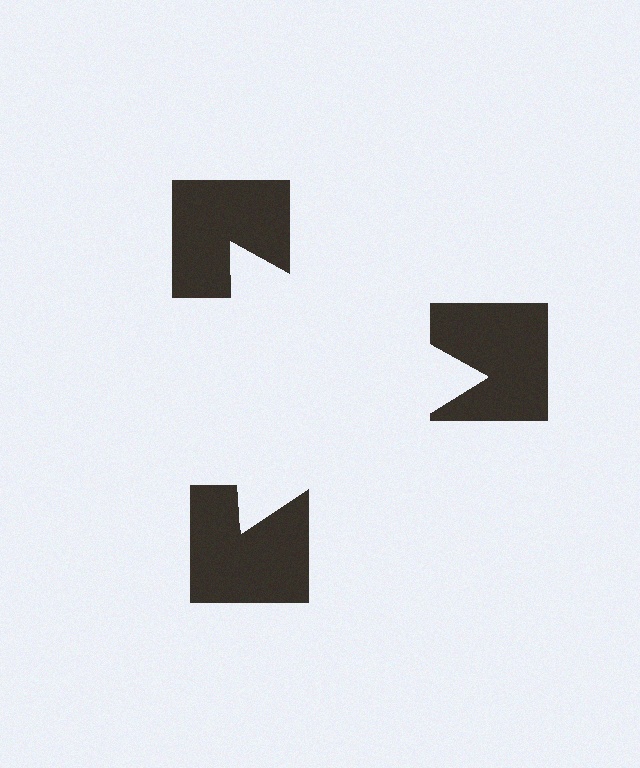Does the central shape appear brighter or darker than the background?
It typically appears slightly brighter than the background, even though no actual brightness change is drawn.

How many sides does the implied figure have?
3 sides.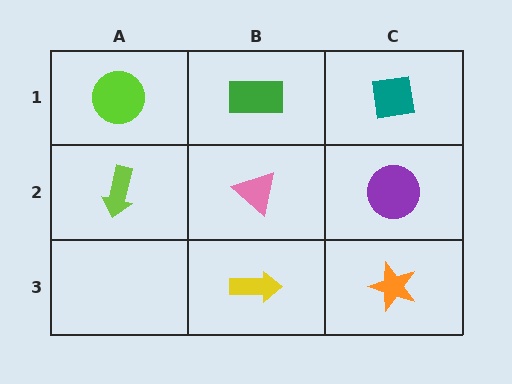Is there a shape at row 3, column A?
No, that cell is empty.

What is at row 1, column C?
A teal square.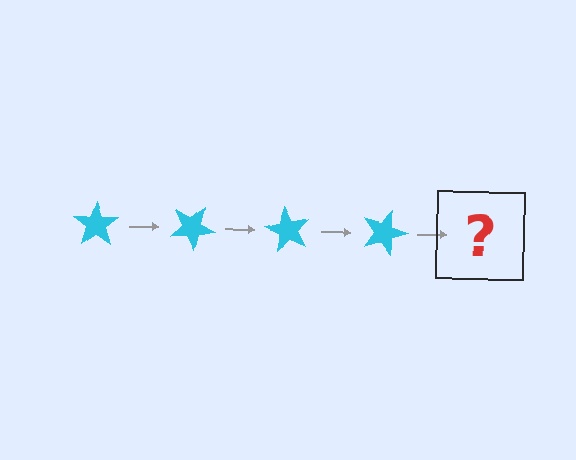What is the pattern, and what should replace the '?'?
The pattern is that the star rotates 30 degrees each step. The '?' should be a cyan star rotated 120 degrees.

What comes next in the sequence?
The next element should be a cyan star rotated 120 degrees.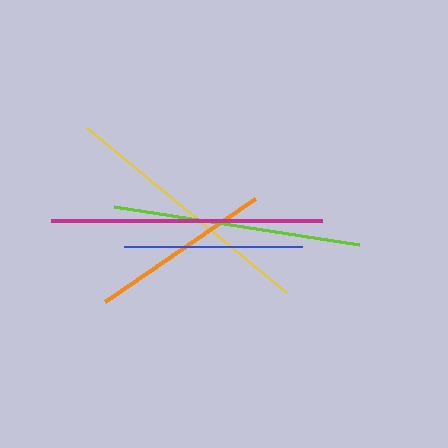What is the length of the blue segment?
The blue segment is approximately 178 pixels long.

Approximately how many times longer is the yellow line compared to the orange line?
The yellow line is approximately 1.4 times the length of the orange line.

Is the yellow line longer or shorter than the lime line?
The yellow line is longer than the lime line.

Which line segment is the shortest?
The blue line is the shortest at approximately 178 pixels.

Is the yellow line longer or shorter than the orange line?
The yellow line is longer than the orange line.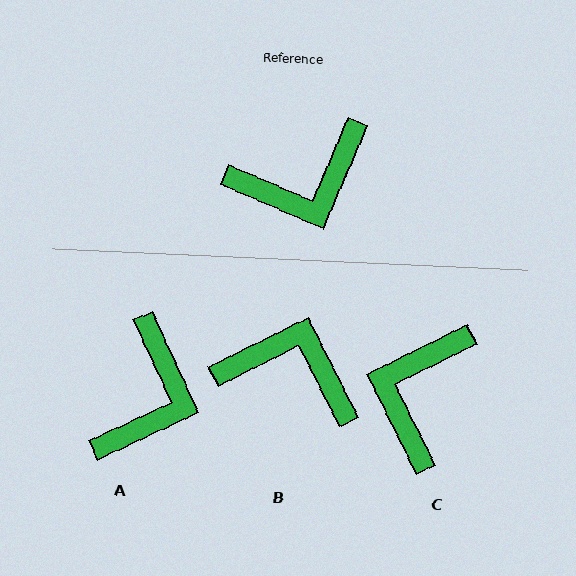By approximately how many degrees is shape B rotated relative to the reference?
Approximately 140 degrees counter-clockwise.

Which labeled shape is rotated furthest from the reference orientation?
B, about 140 degrees away.